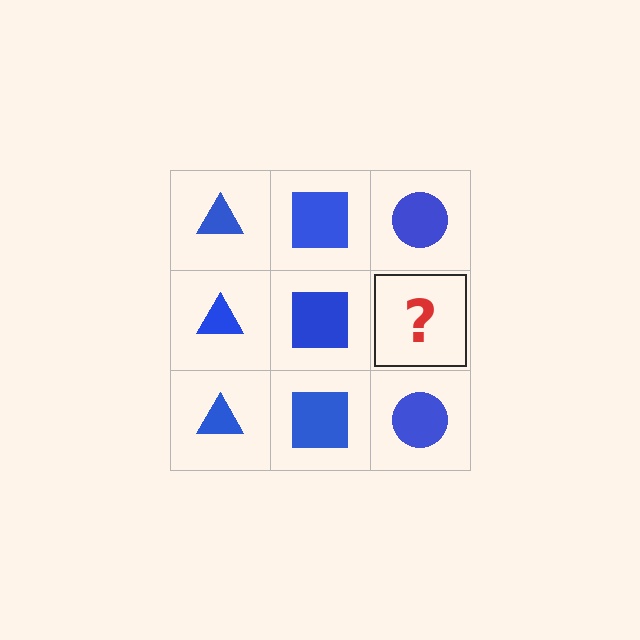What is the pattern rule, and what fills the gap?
The rule is that each column has a consistent shape. The gap should be filled with a blue circle.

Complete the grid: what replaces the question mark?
The question mark should be replaced with a blue circle.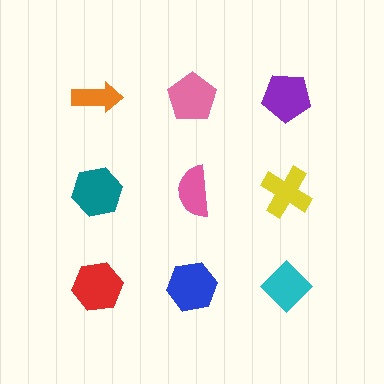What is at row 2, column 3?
A yellow cross.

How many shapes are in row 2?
3 shapes.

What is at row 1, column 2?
A pink pentagon.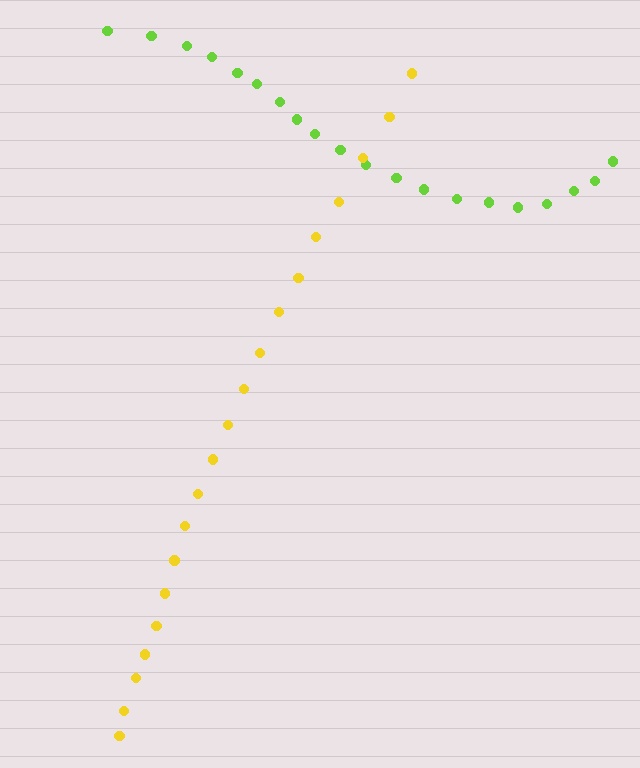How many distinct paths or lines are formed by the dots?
There are 2 distinct paths.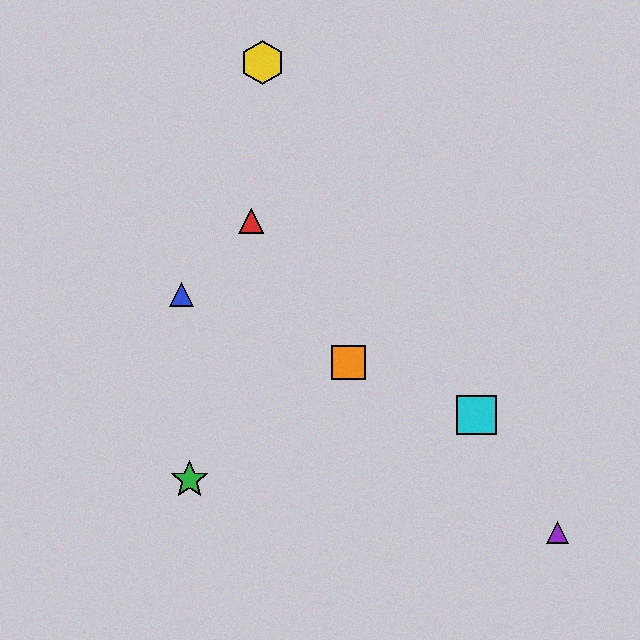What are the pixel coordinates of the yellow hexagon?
The yellow hexagon is at (263, 63).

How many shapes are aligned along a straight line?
3 shapes (the blue triangle, the orange square, the cyan square) are aligned along a straight line.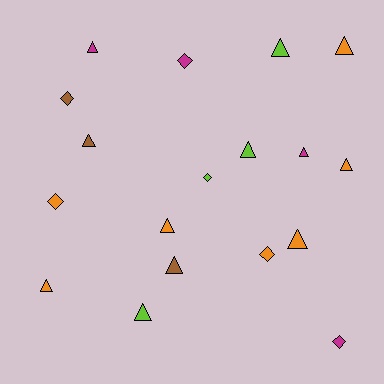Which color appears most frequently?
Orange, with 7 objects.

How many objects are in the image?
There are 18 objects.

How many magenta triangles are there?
There are 2 magenta triangles.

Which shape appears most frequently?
Triangle, with 12 objects.